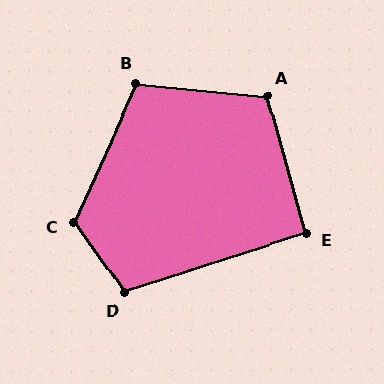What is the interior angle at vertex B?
Approximately 109 degrees (obtuse).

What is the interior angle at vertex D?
Approximately 107 degrees (obtuse).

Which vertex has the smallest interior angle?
E, at approximately 92 degrees.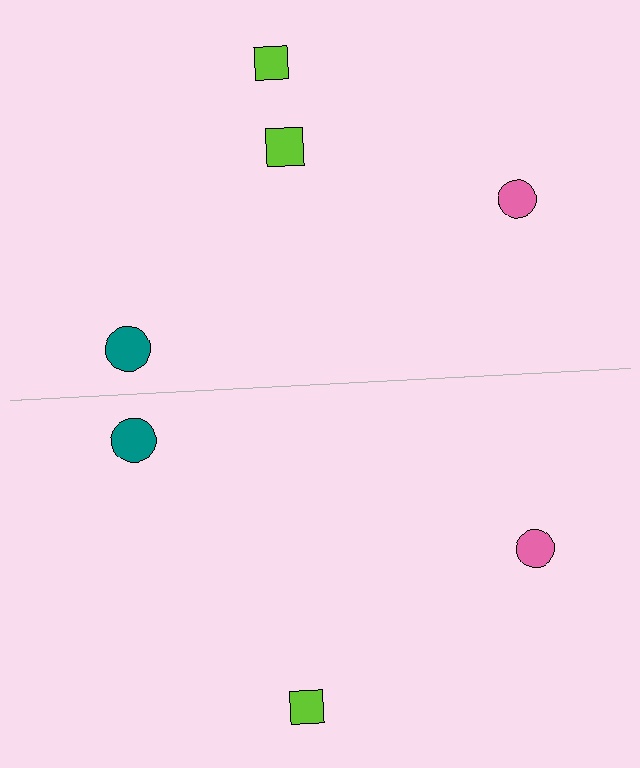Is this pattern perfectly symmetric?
No, the pattern is not perfectly symmetric. A lime square is missing from the bottom side.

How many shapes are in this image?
There are 7 shapes in this image.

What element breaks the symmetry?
A lime square is missing from the bottom side.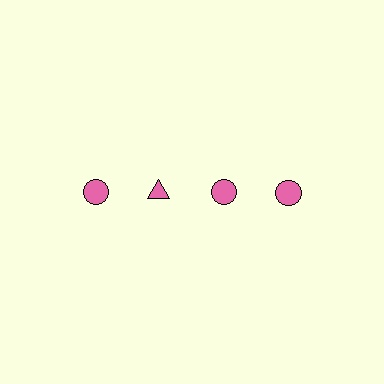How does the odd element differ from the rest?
It has a different shape: triangle instead of circle.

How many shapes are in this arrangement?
There are 4 shapes arranged in a grid pattern.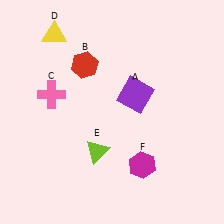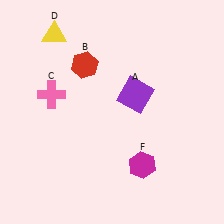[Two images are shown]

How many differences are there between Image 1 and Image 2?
There is 1 difference between the two images.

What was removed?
The lime triangle (E) was removed in Image 2.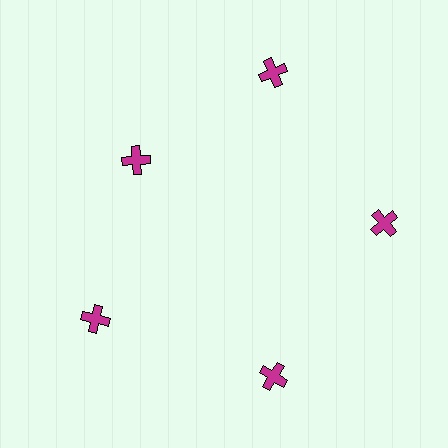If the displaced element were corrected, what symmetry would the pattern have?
It would have 5-fold rotational symmetry — the pattern would map onto itself every 72 degrees.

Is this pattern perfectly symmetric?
No. The 5 magenta crosses are arranged in a ring, but one element near the 10 o'clock position is pulled inward toward the center, breaking the 5-fold rotational symmetry.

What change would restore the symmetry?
The symmetry would be restored by moving it outward, back onto the ring so that all 5 crosses sit at equal angles and equal distance from the center.